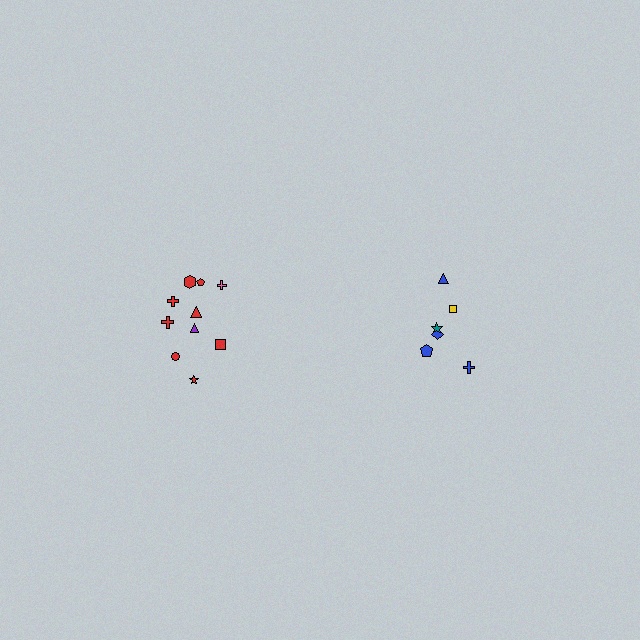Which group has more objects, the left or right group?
The left group.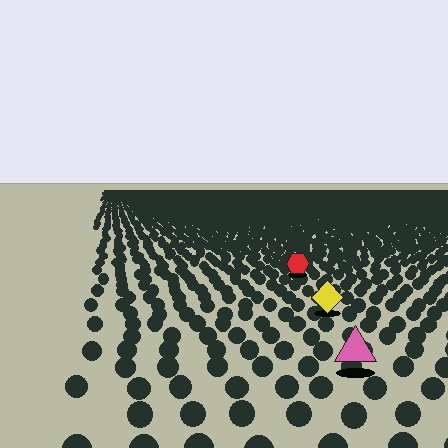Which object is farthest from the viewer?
The red hexagon is farthest from the viewer. It appears smaller and the ground texture around it is denser.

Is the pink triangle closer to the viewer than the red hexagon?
Yes. The pink triangle is closer — you can tell from the texture gradient: the ground texture is coarser near it.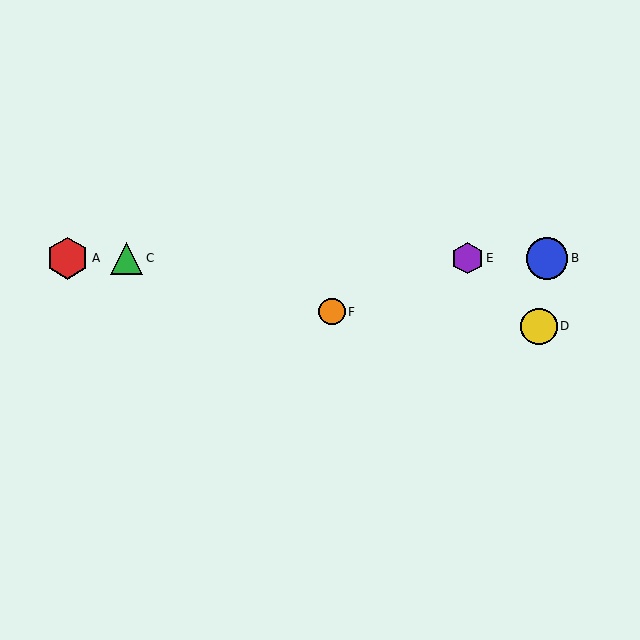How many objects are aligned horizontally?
4 objects (A, B, C, E) are aligned horizontally.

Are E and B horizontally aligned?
Yes, both are at y≈258.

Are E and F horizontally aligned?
No, E is at y≈258 and F is at y≈312.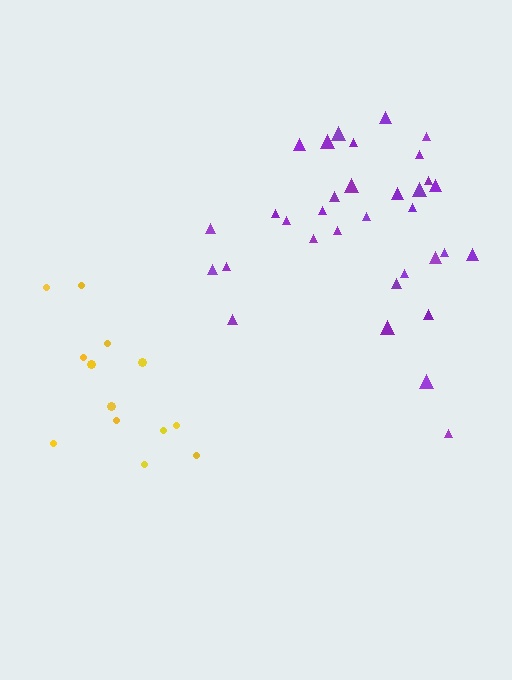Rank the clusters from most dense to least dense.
purple, yellow.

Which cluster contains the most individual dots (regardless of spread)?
Purple (33).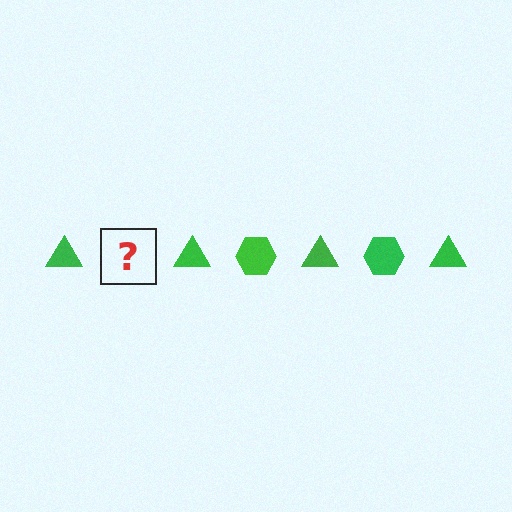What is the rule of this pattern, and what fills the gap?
The rule is that the pattern cycles through triangle, hexagon shapes in green. The gap should be filled with a green hexagon.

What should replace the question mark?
The question mark should be replaced with a green hexagon.